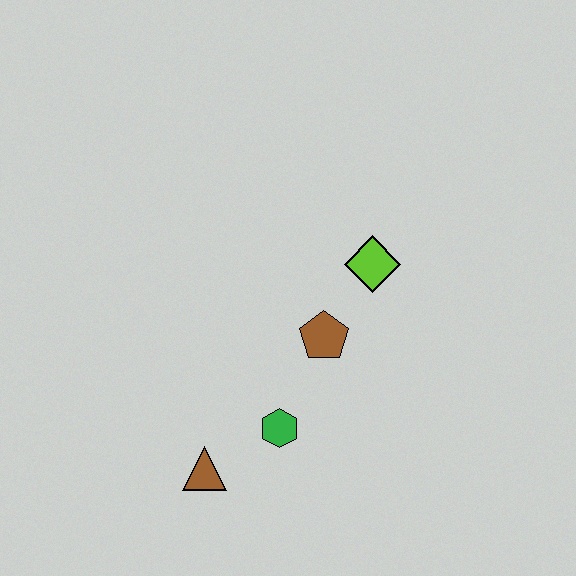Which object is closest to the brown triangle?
The green hexagon is closest to the brown triangle.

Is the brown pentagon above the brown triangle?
Yes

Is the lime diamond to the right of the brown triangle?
Yes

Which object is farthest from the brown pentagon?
The brown triangle is farthest from the brown pentagon.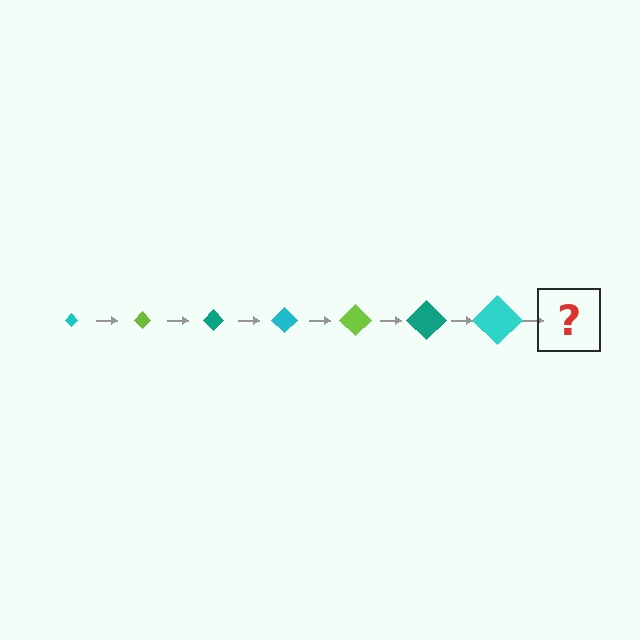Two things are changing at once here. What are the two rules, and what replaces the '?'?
The two rules are that the diamond grows larger each step and the color cycles through cyan, lime, and teal. The '?' should be a lime diamond, larger than the previous one.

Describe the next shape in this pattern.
It should be a lime diamond, larger than the previous one.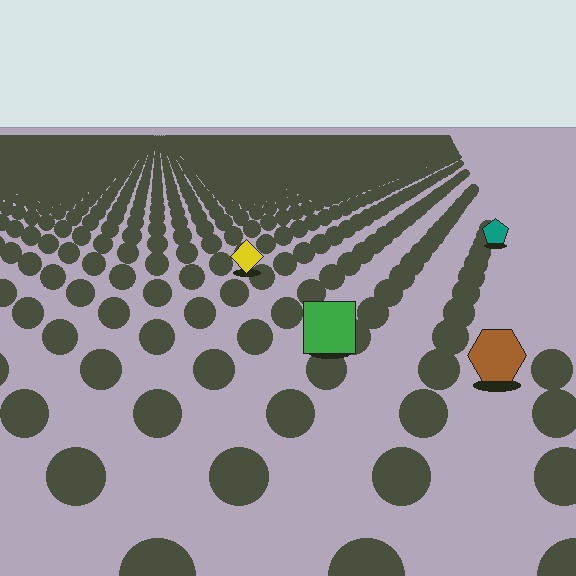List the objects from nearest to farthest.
From nearest to farthest: the brown hexagon, the green square, the yellow diamond, the teal pentagon.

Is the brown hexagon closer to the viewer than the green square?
Yes. The brown hexagon is closer — you can tell from the texture gradient: the ground texture is coarser near it.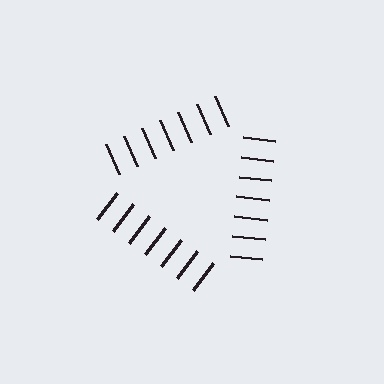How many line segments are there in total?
21 — 7 along each of the 3 edges.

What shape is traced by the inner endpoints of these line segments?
An illusory triangle — the line segments terminate on its edges but no continuous stroke is drawn.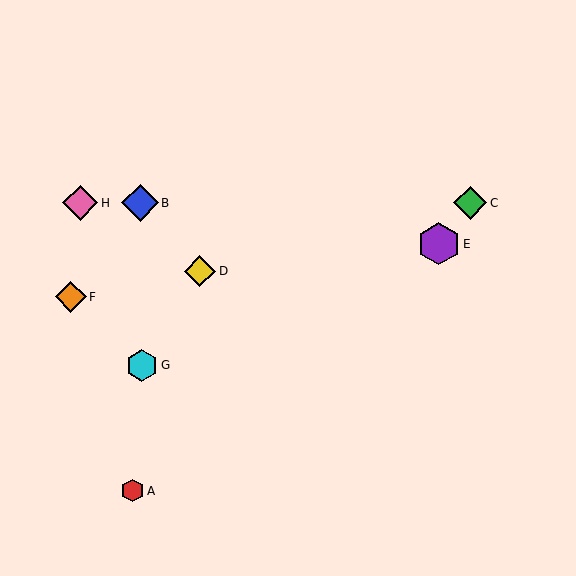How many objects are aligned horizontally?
3 objects (B, C, H) are aligned horizontally.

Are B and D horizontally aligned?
No, B is at y≈203 and D is at y≈271.